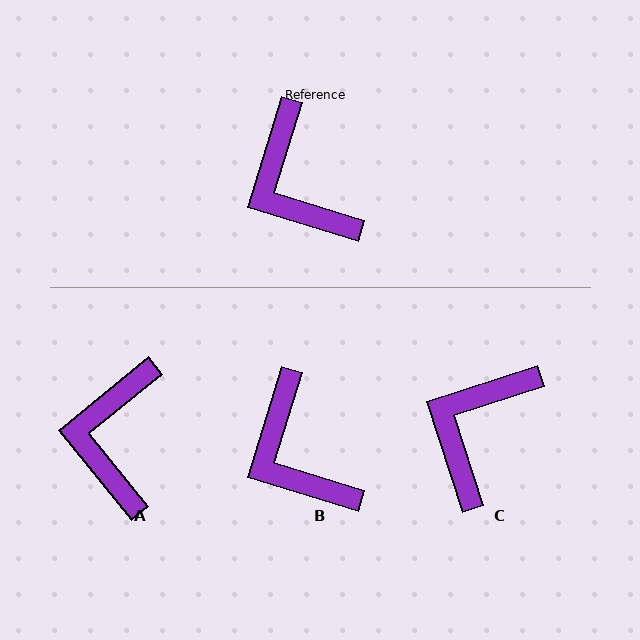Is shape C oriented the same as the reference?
No, it is off by about 55 degrees.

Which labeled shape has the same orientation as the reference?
B.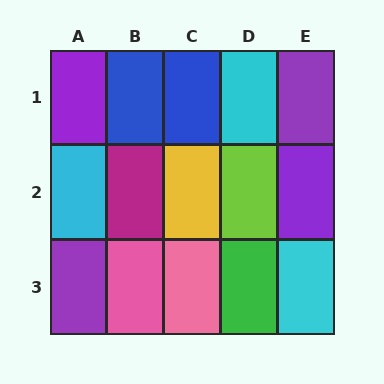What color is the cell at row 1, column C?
Blue.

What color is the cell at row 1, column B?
Blue.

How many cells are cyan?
3 cells are cyan.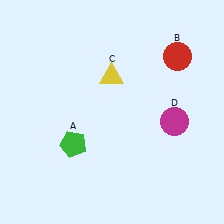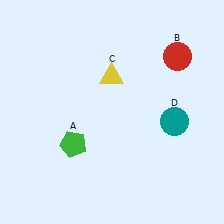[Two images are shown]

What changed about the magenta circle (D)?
In Image 1, D is magenta. In Image 2, it changed to teal.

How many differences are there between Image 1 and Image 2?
There is 1 difference between the two images.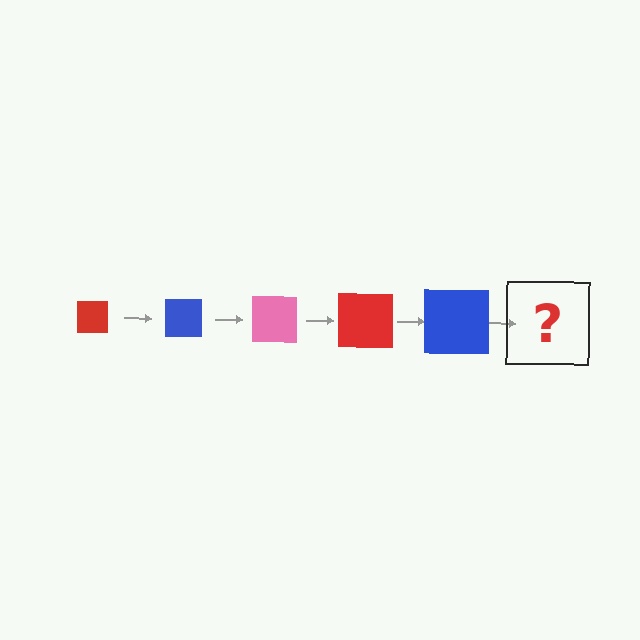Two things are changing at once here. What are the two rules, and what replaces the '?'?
The two rules are that the square grows larger each step and the color cycles through red, blue, and pink. The '?' should be a pink square, larger than the previous one.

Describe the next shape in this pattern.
It should be a pink square, larger than the previous one.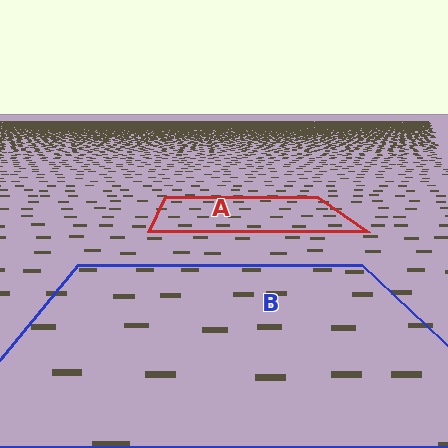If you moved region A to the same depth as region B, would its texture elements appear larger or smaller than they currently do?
They would appear larger. At a closer depth, the same texture elements are projected at a bigger on-screen size.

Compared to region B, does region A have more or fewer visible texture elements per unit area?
Region A has more texture elements per unit area — they are packed more densely because it is farther away.